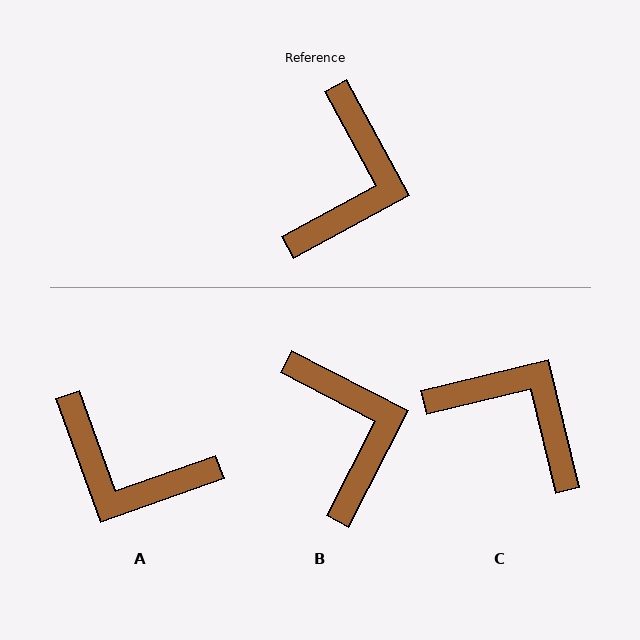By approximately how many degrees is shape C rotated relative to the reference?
Approximately 75 degrees counter-clockwise.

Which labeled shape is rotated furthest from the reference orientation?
A, about 99 degrees away.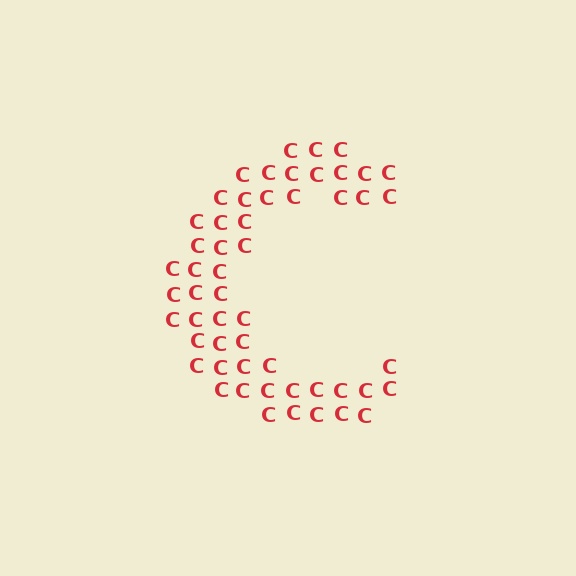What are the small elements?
The small elements are letter C's.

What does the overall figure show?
The overall figure shows the letter C.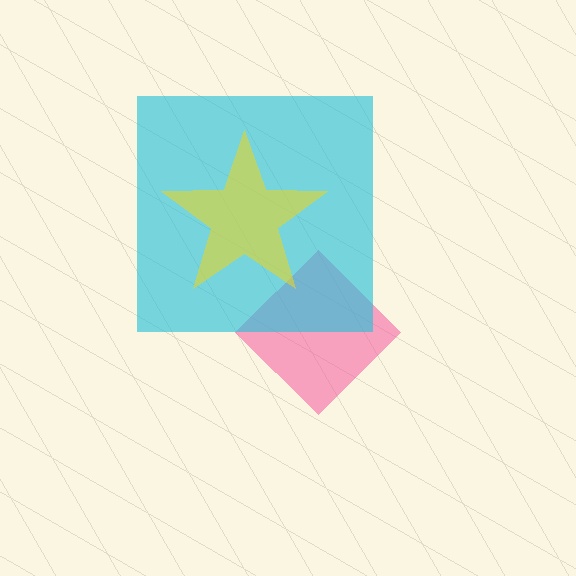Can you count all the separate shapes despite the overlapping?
Yes, there are 3 separate shapes.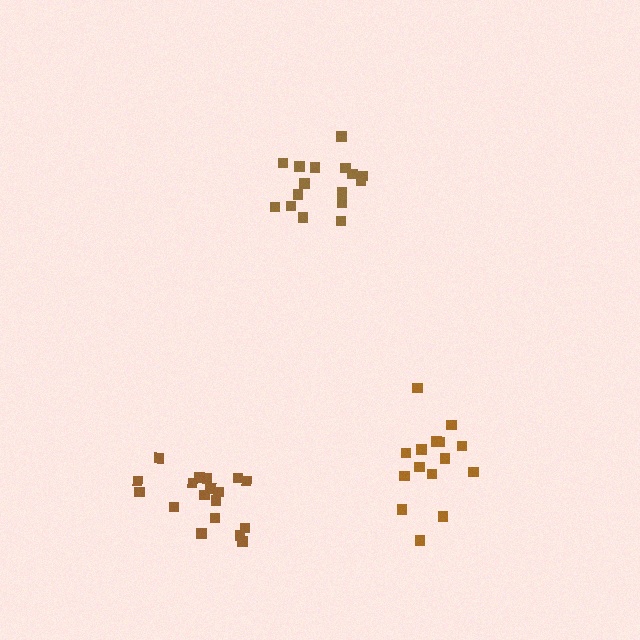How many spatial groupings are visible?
There are 3 spatial groupings.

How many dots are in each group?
Group 1: 16 dots, Group 2: 15 dots, Group 3: 18 dots (49 total).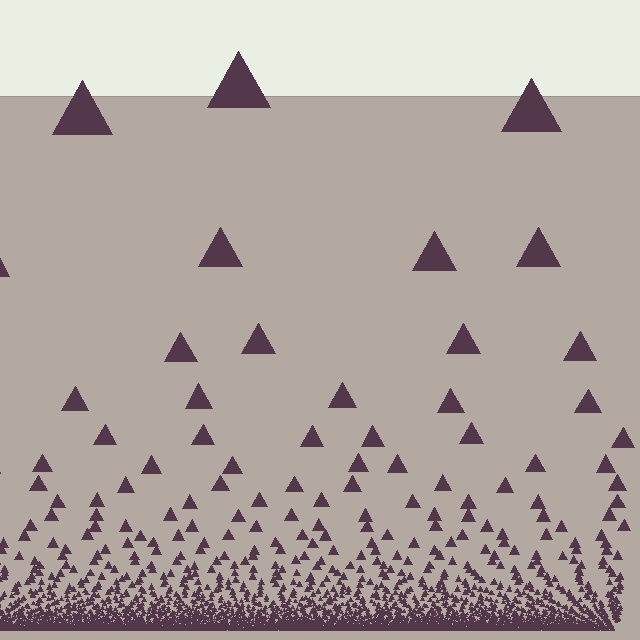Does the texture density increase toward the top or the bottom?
Density increases toward the bottom.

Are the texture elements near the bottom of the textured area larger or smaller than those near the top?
Smaller. The gradient is inverted — elements near the bottom are smaller and denser.